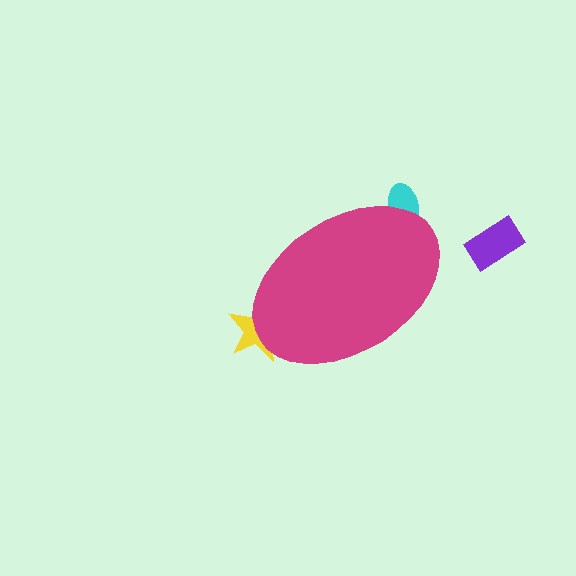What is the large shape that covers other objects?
A magenta ellipse.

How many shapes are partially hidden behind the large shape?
2 shapes are partially hidden.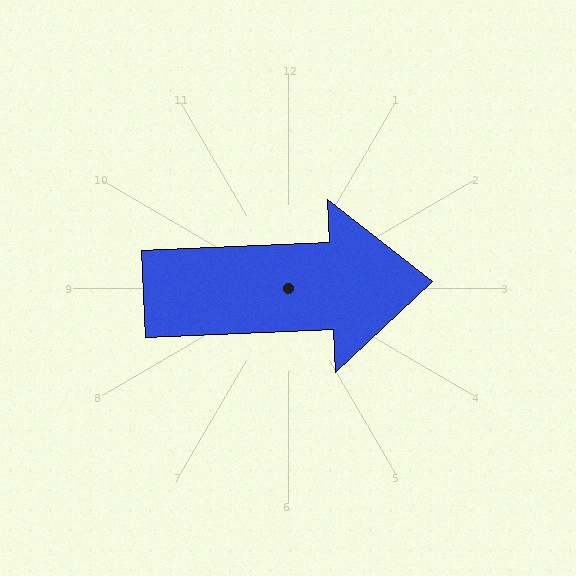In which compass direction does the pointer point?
East.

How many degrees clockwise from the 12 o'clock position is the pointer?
Approximately 88 degrees.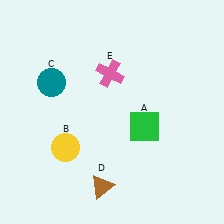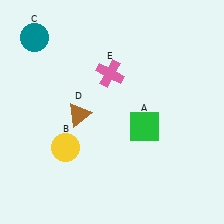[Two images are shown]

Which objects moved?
The objects that moved are: the teal circle (C), the brown triangle (D).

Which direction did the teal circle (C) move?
The teal circle (C) moved up.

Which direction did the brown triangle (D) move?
The brown triangle (D) moved up.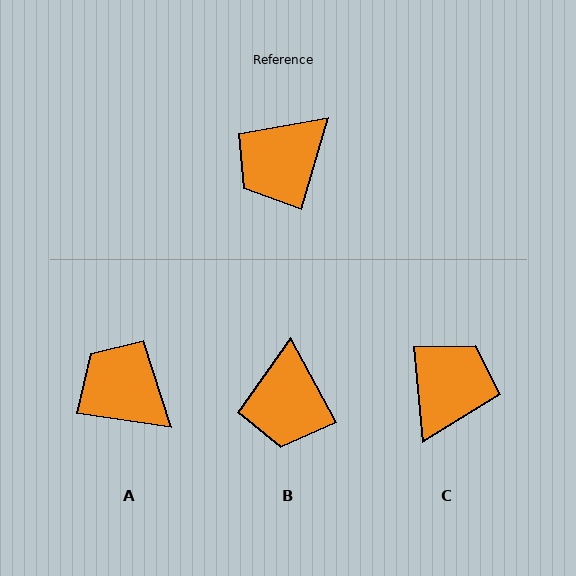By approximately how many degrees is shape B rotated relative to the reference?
Approximately 45 degrees counter-clockwise.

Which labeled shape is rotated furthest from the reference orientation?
C, about 158 degrees away.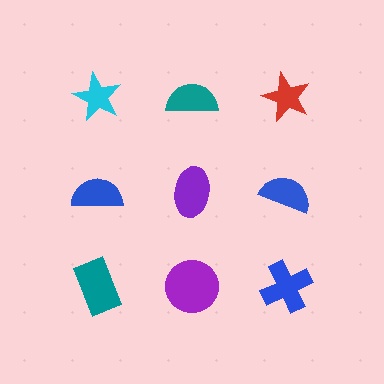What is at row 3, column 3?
A blue cross.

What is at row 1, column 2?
A teal semicircle.